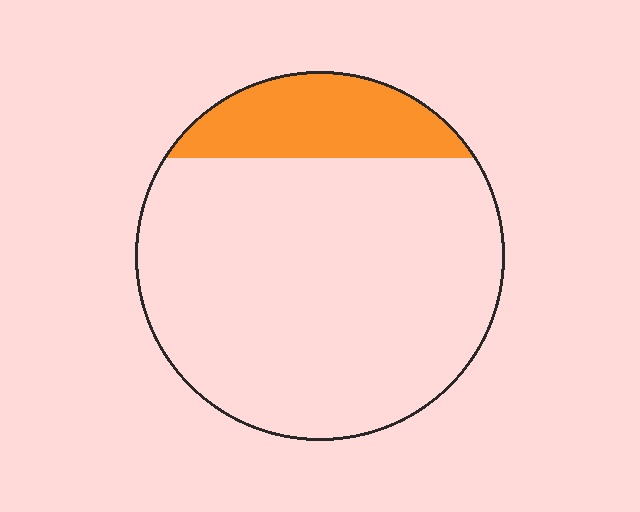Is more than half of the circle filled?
No.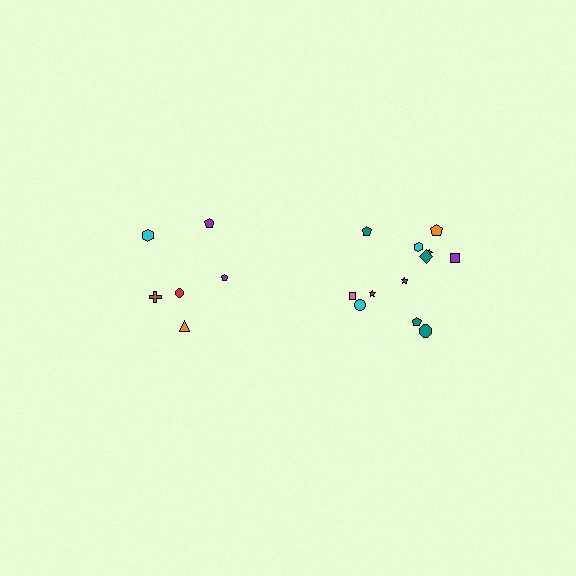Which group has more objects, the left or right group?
The right group.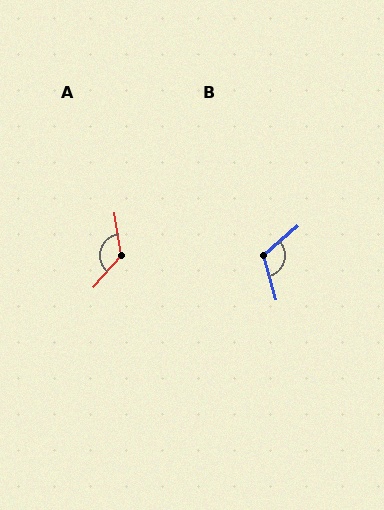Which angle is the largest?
A, at approximately 131 degrees.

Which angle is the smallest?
B, at approximately 115 degrees.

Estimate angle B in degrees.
Approximately 115 degrees.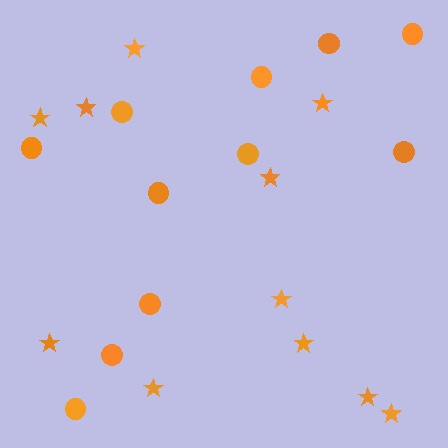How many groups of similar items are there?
There are 2 groups: one group of circles (11) and one group of stars (11).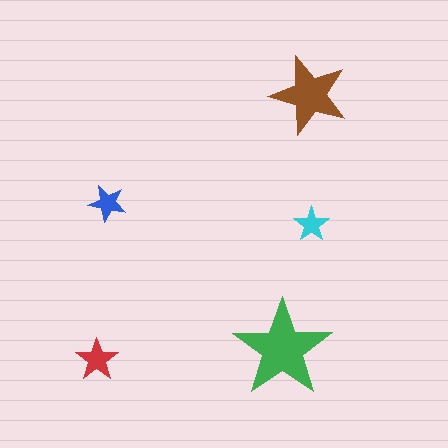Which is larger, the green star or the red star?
The green one.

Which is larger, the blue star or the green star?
The green one.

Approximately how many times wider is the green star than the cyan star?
About 3 times wider.